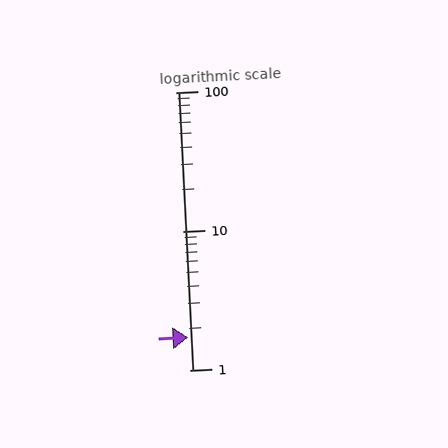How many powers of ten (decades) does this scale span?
The scale spans 2 decades, from 1 to 100.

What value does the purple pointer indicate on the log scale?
The pointer indicates approximately 1.7.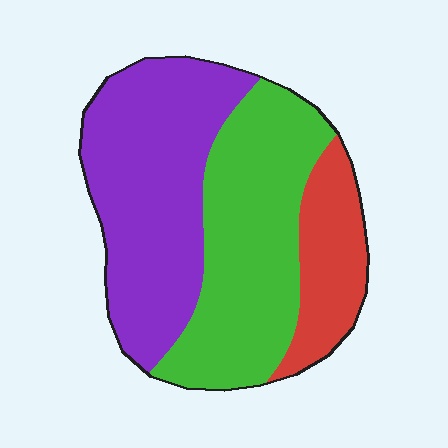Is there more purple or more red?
Purple.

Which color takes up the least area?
Red, at roughly 15%.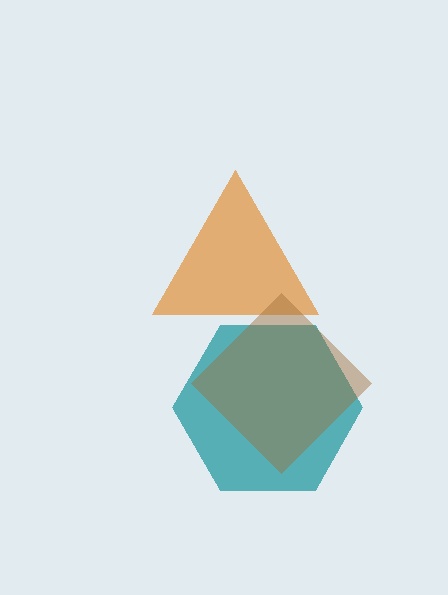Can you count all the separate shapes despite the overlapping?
Yes, there are 3 separate shapes.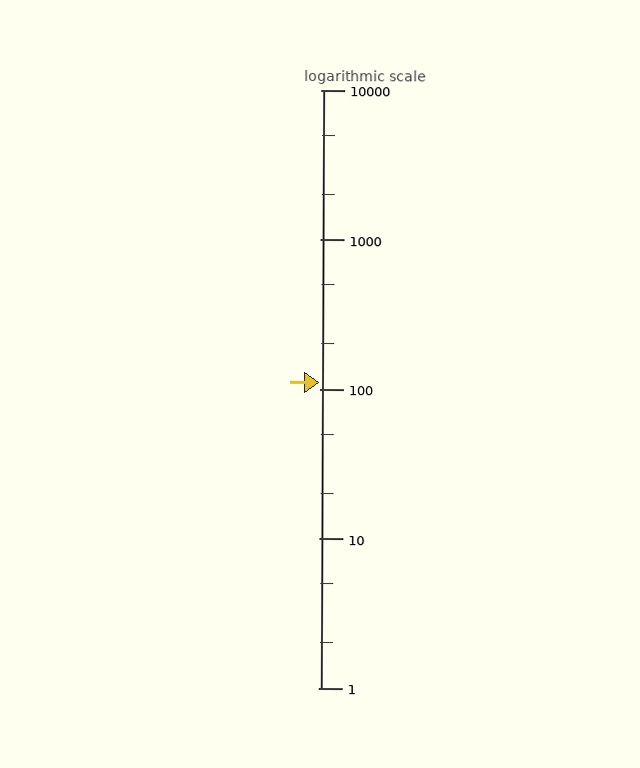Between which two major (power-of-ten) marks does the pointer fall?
The pointer is between 100 and 1000.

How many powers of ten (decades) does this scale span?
The scale spans 4 decades, from 1 to 10000.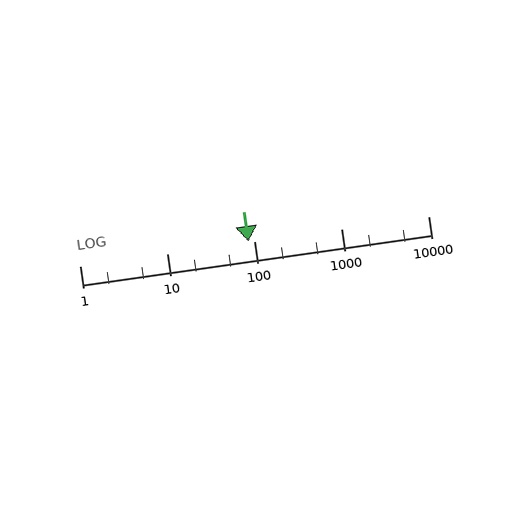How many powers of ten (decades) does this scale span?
The scale spans 4 decades, from 1 to 10000.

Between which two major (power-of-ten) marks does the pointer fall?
The pointer is between 10 and 100.